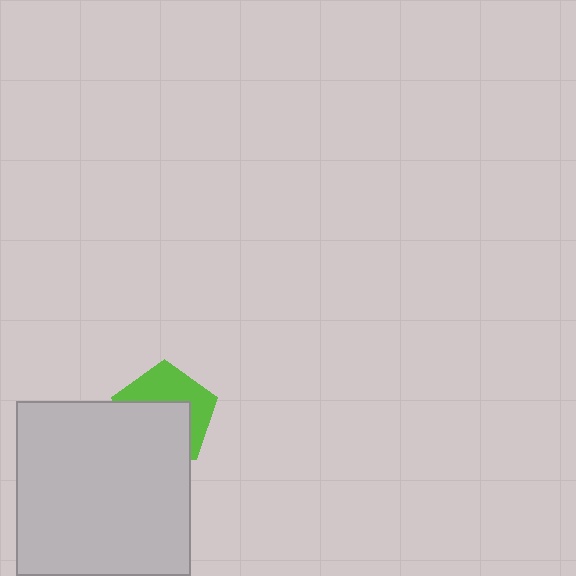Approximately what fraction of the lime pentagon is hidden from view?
Roughly 55% of the lime pentagon is hidden behind the light gray square.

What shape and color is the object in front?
The object in front is a light gray square.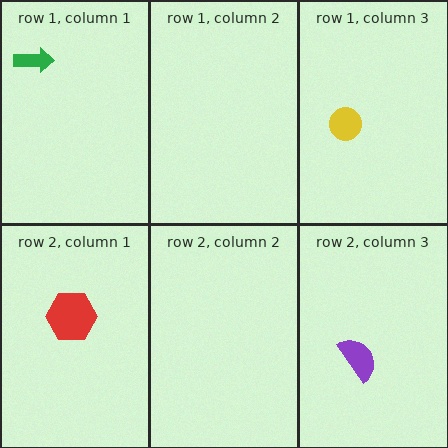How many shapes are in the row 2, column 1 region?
1.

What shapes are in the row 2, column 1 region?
The red hexagon.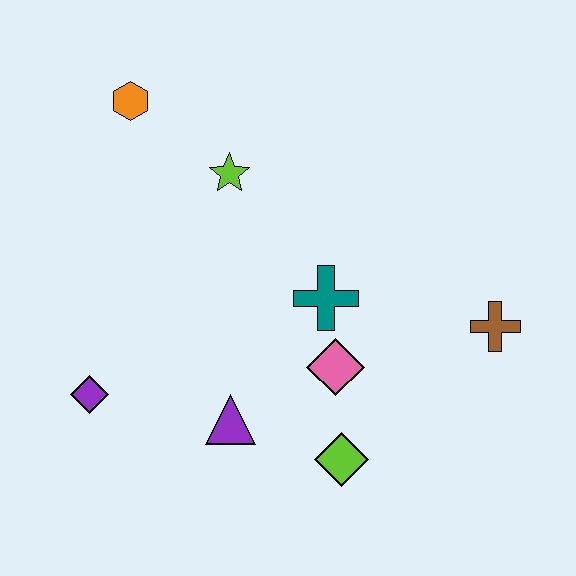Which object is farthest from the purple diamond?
The brown cross is farthest from the purple diamond.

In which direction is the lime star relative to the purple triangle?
The lime star is above the purple triangle.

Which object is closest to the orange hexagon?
The lime star is closest to the orange hexagon.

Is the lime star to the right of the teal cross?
No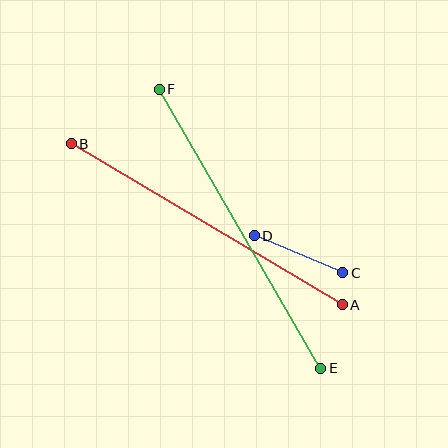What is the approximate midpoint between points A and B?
The midpoint is at approximately (207, 224) pixels.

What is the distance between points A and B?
The distance is approximately 315 pixels.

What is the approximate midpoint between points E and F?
The midpoint is at approximately (240, 229) pixels.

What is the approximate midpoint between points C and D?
The midpoint is at approximately (298, 254) pixels.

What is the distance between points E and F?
The distance is approximately 322 pixels.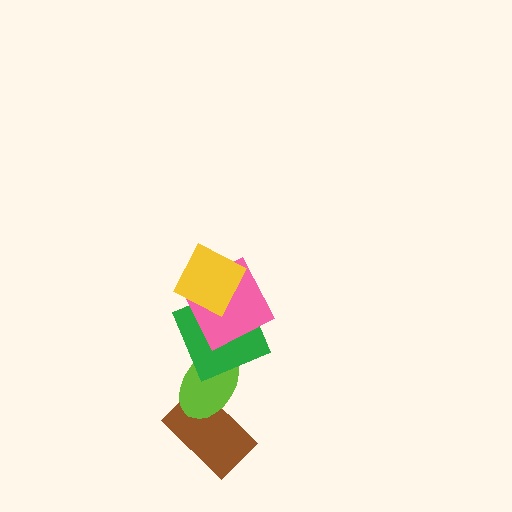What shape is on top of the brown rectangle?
The lime ellipse is on top of the brown rectangle.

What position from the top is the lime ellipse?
The lime ellipse is 4th from the top.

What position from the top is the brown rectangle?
The brown rectangle is 5th from the top.